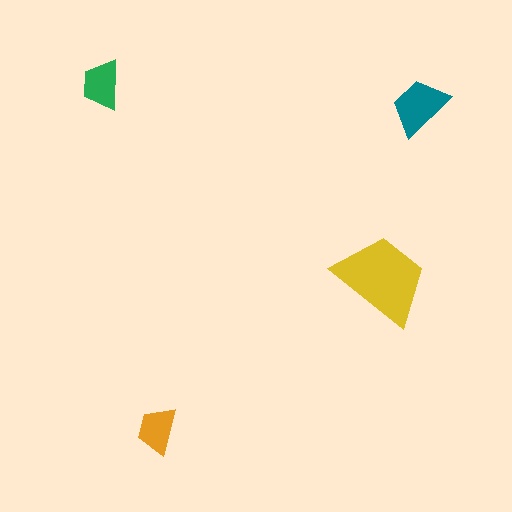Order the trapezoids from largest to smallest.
the yellow one, the teal one, the green one, the orange one.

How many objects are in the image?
There are 4 objects in the image.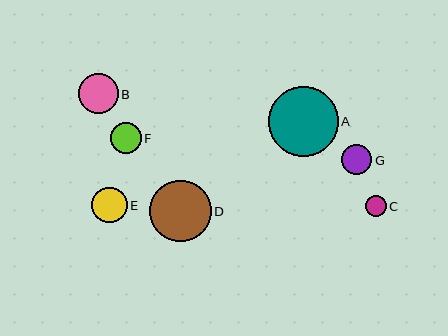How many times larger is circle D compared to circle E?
Circle D is approximately 1.8 times the size of circle E.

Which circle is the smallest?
Circle C is the smallest with a size of approximately 21 pixels.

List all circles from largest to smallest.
From largest to smallest: A, D, B, E, F, G, C.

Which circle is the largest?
Circle A is the largest with a size of approximately 70 pixels.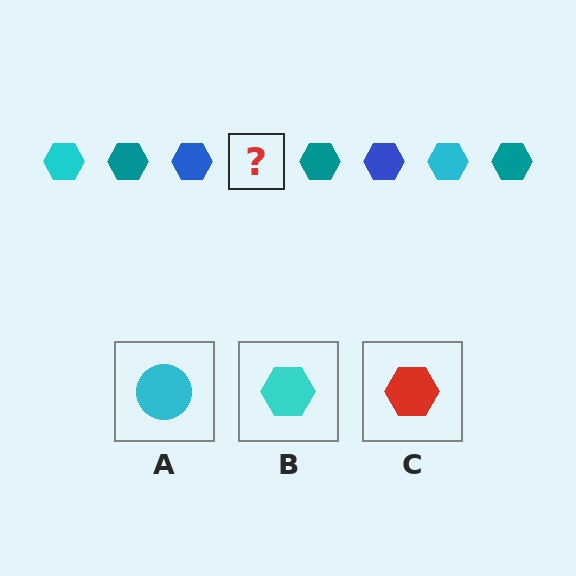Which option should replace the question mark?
Option B.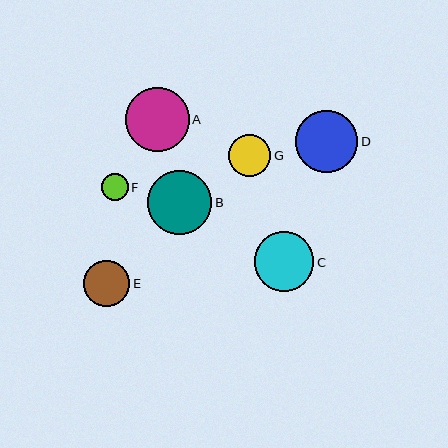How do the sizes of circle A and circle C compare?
Circle A and circle C are approximately the same size.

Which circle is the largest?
Circle B is the largest with a size of approximately 64 pixels.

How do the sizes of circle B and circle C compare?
Circle B and circle C are approximately the same size.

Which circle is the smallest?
Circle F is the smallest with a size of approximately 26 pixels.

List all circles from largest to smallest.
From largest to smallest: B, A, D, C, E, G, F.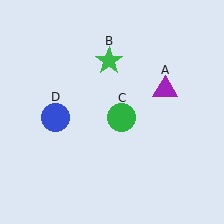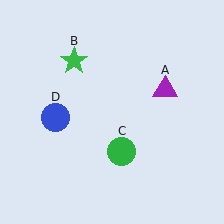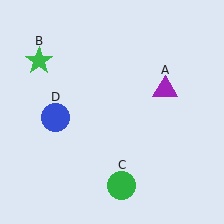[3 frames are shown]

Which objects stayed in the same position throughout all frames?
Purple triangle (object A) and blue circle (object D) remained stationary.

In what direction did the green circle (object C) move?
The green circle (object C) moved down.